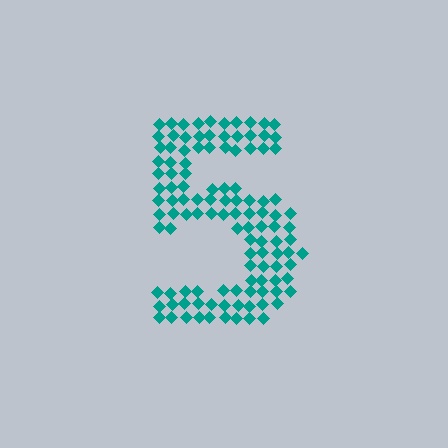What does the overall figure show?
The overall figure shows the digit 5.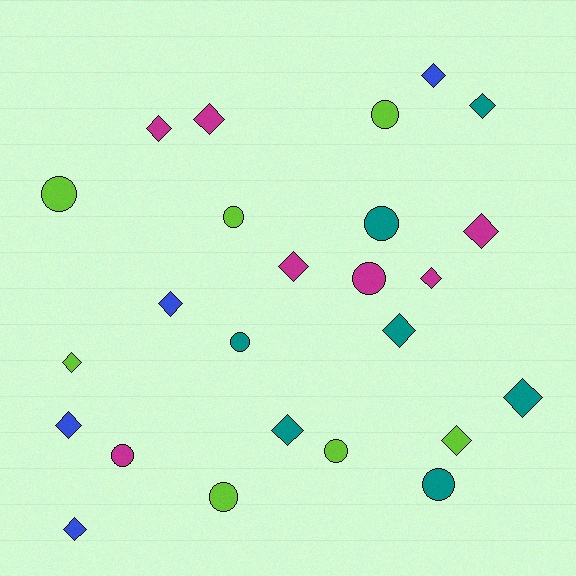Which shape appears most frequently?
Diamond, with 15 objects.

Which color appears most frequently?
Lime, with 7 objects.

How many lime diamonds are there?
There are 2 lime diamonds.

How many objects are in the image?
There are 25 objects.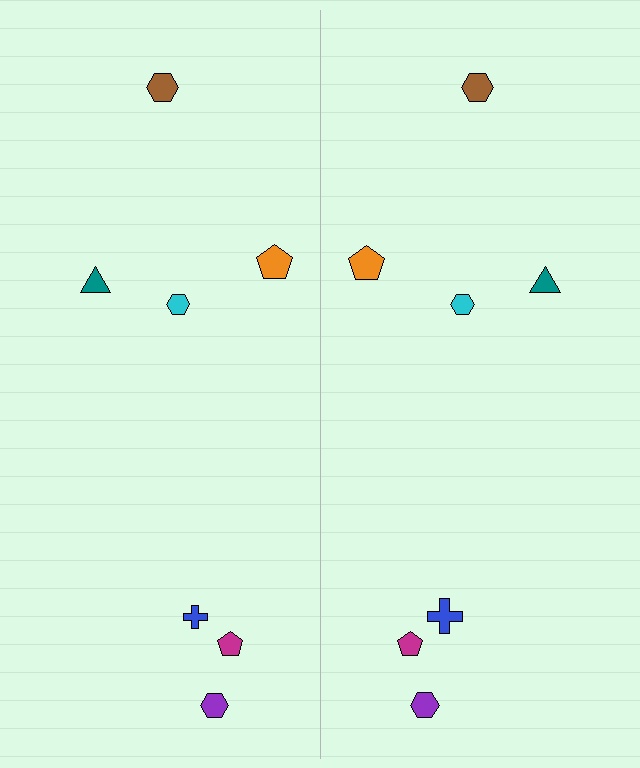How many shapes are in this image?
There are 14 shapes in this image.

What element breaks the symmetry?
The blue cross on the right side has a different size than its mirror counterpart.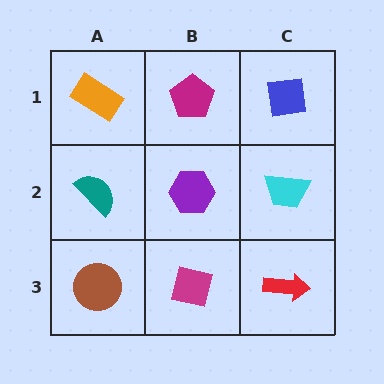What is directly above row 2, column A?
An orange rectangle.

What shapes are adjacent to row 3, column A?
A teal semicircle (row 2, column A), a magenta square (row 3, column B).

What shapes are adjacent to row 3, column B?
A purple hexagon (row 2, column B), a brown circle (row 3, column A), a red arrow (row 3, column C).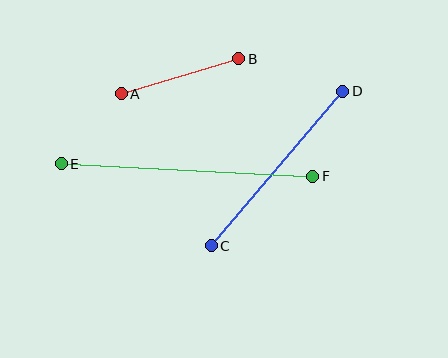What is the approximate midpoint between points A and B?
The midpoint is at approximately (180, 76) pixels.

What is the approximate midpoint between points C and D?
The midpoint is at approximately (277, 169) pixels.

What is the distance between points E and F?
The distance is approximately 252 pixels.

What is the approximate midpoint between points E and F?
The midpoint is at approximately (187, 170) pixels.